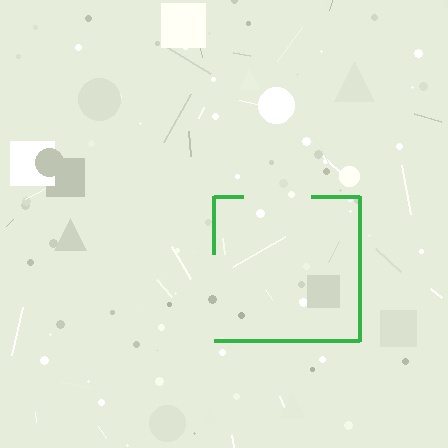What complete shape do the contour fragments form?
The contour fragments form a square.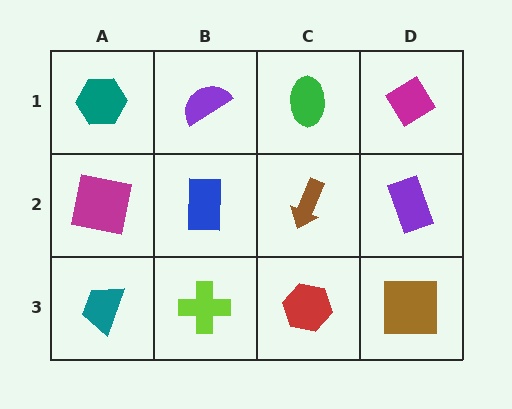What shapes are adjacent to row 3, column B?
A blue rectangle (row 2, column B), a teal trapezoid (row 3, column A), a red hexagon (row 3, column C).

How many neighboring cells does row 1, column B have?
3.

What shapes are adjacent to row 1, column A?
A magenta square (row 2, column A), a purple semicircle (row 1, column B).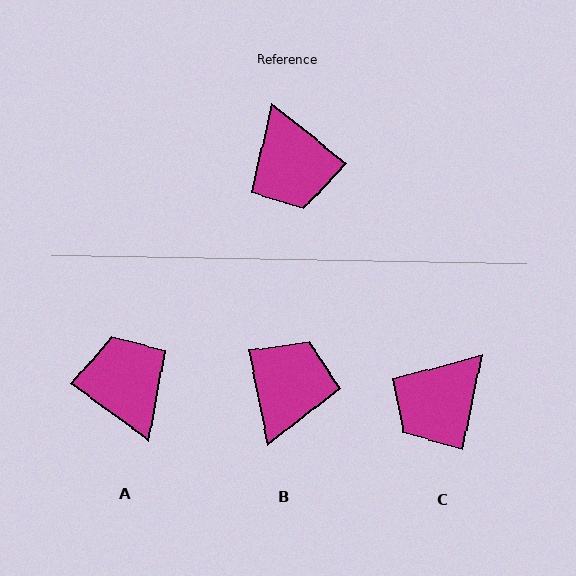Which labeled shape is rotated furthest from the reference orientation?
A, about 178 degrees away.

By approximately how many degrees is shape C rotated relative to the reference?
Approximately 62 degrees clockwise.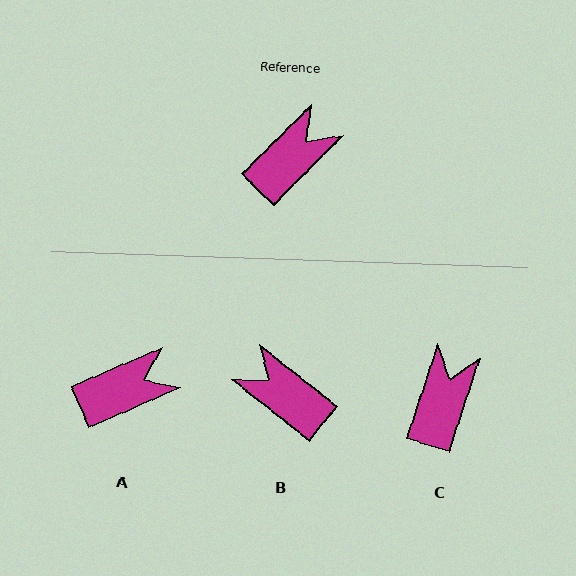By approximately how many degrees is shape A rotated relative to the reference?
Approximately 21 degrees clockwise.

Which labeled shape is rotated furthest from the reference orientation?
B, about 97 degrees away.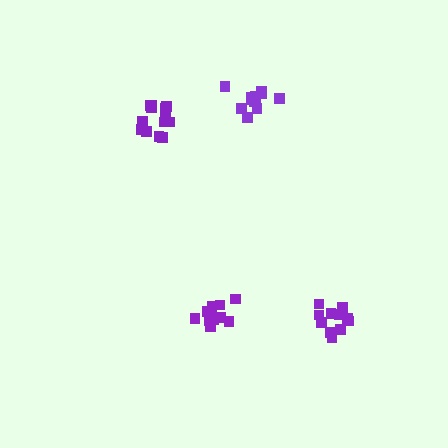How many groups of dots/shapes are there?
There are 4 groups.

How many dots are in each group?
Group 1: 12 dots, Group 2: 13 dots, Group 3: 14 dots, Group 4: 11 dots (50 total).